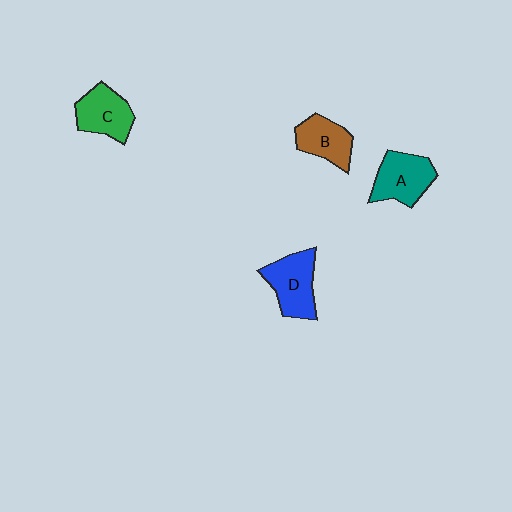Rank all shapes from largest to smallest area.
From largest to smallest: D (blue), A (teal), C (green), B (brown).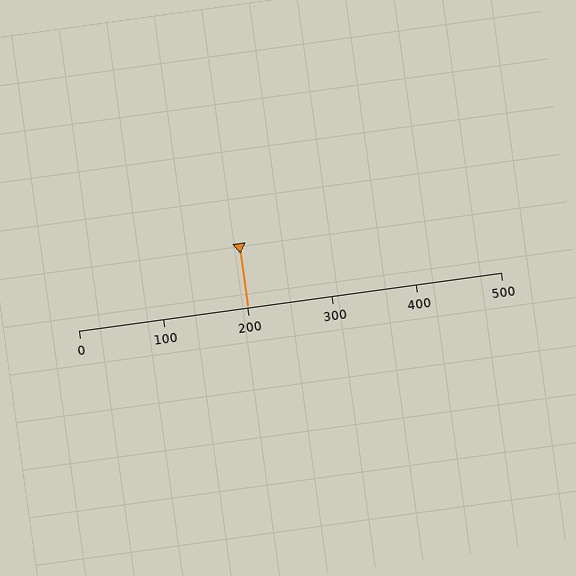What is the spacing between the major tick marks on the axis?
The major ticks are spaced 100 apart.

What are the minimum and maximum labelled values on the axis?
The axis runs from 0 to 500.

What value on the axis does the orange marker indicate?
The marker indicates approximately 200.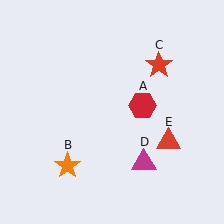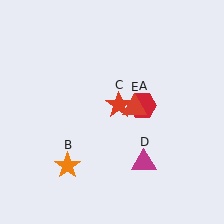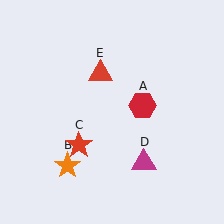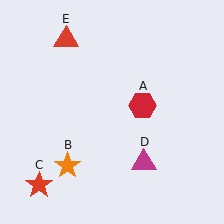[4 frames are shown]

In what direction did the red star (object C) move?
The red star (object C) moved down and to the left.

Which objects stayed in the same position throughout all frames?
Red hexagon (object A) and orange star (object B) and magenta triangle (object D) remained stationary.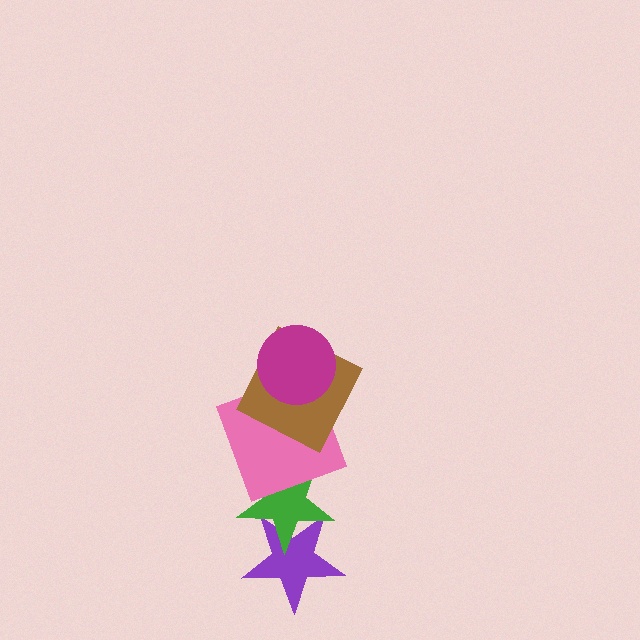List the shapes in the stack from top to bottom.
From top to bottom: the magenta circle, the brown square, the pink square, the green star, the purple star.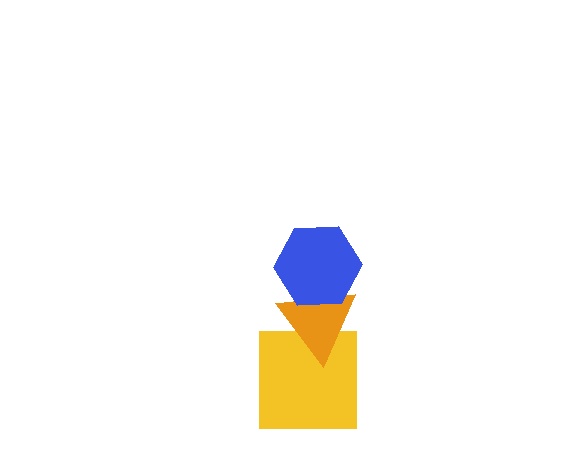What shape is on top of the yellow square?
The orange triangle is on top of the yellow square.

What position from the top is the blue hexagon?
The blue hexagon is 1st from the top.